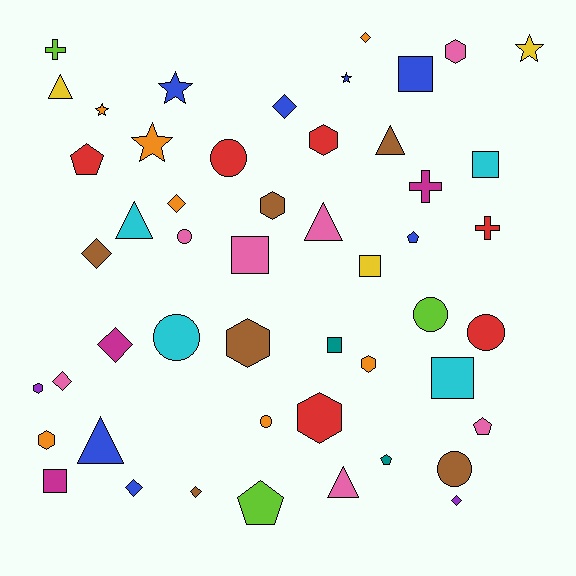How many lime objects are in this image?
There are 3 lime objects.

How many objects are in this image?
There are 50 objects.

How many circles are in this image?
There are 7 circles.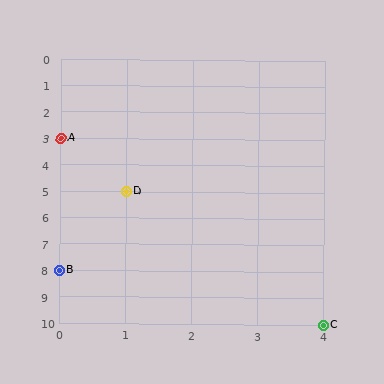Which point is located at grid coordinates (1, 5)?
Point D is at (1, 5).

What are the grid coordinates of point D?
Point D is at grid coordinates (1, 5).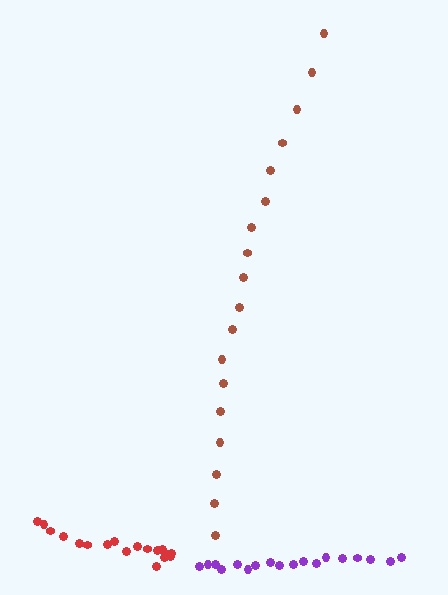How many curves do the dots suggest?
There are 3 distinct paths.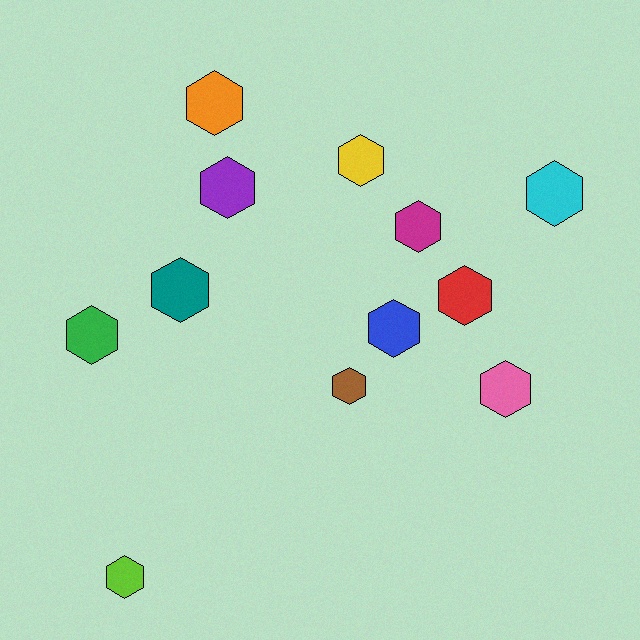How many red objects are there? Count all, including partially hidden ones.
There is 1 red object.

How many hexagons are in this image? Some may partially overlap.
There are 12 hexagons.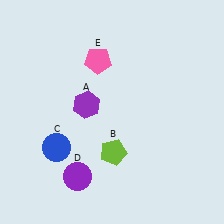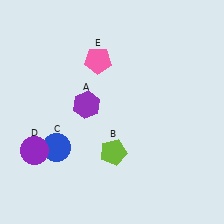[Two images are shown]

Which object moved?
The purple circle (D) moved left.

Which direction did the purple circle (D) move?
The purple circle (D) moved left.